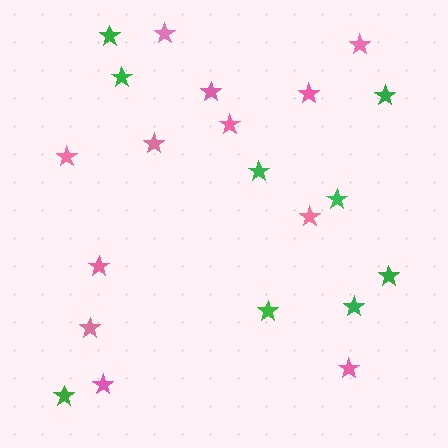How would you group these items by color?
There are 2 groups: one group of pink stars (12) and one group of green stars (9).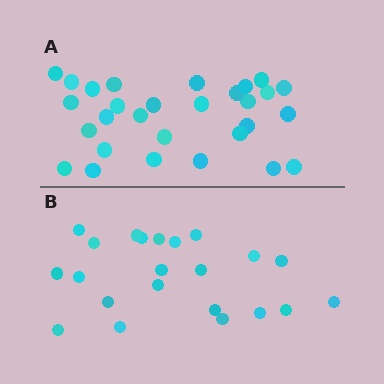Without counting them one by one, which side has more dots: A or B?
Region A (the top region) has more dots.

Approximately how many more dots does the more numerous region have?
Region A has roughly 8 or so more dots than region B.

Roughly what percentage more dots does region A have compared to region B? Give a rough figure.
About 30% more.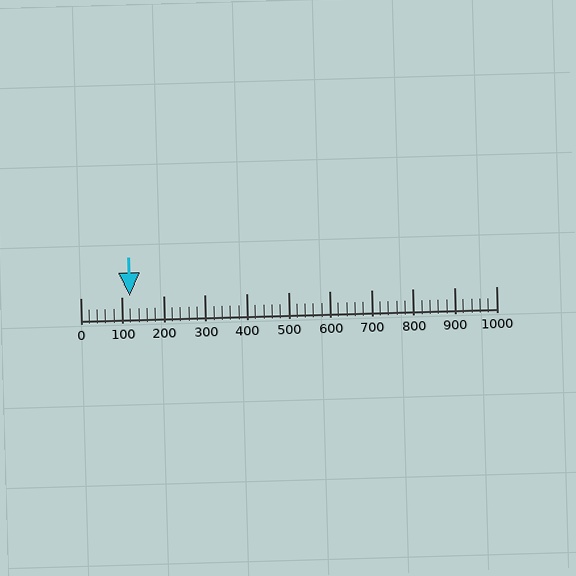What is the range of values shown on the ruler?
The ruler shows values from 0 to 1000.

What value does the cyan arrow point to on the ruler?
The cyan arrow points to approximately 120.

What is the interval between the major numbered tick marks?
The major tick marks are spaced 100 units apart.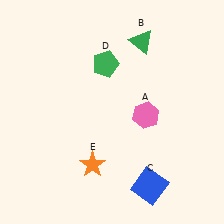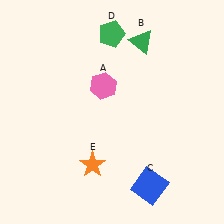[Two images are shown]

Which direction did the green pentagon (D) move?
The green pentagon (D) moved up.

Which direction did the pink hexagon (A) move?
The pink hexagon (A) moved left.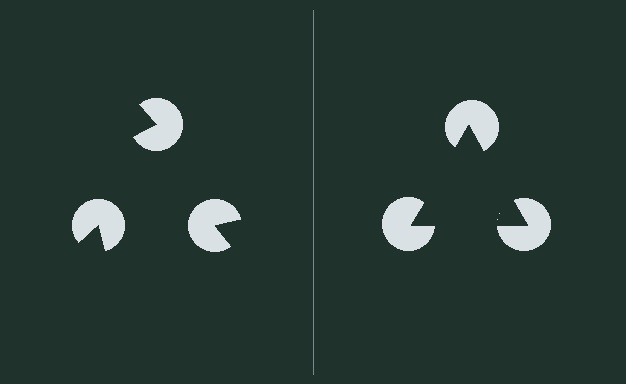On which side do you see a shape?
An illusory triangle appears on the right side. On the left side the wedge cuts are rotated, so no coherent shape forms.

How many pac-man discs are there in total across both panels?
6 — 3 on each side.